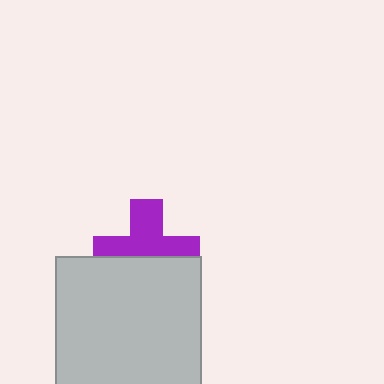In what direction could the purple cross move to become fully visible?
The purple cross could move up. That would shift it out from behind the light gray square entirely.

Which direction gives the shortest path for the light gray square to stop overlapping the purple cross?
Moving down gives the shortest separation.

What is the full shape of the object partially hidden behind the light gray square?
The partially hidden object is a purple cross.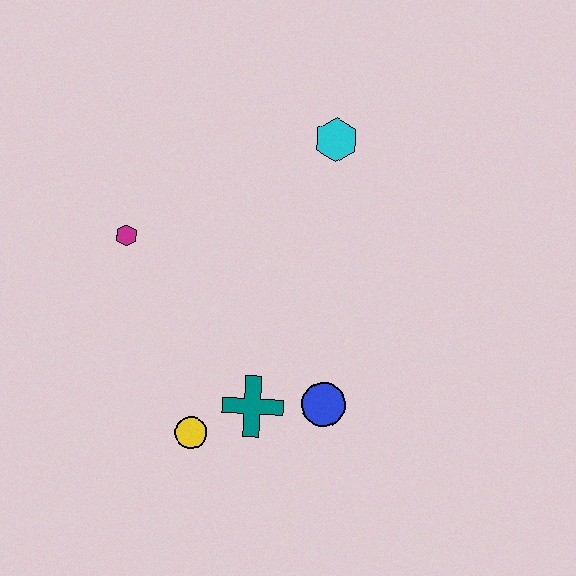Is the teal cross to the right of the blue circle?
No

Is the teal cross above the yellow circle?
Yes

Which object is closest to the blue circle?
The teal cross is closest to the blue circle.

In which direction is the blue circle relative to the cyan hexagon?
The blue circle is below the cyan hexagon.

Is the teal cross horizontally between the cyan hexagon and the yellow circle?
Yes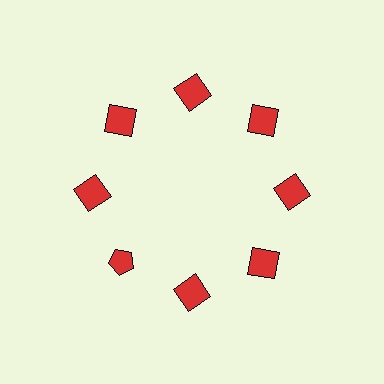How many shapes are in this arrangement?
There are 8 shapes arranged in a ring pattern.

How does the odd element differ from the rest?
It has a different shape: pentagon instead of square.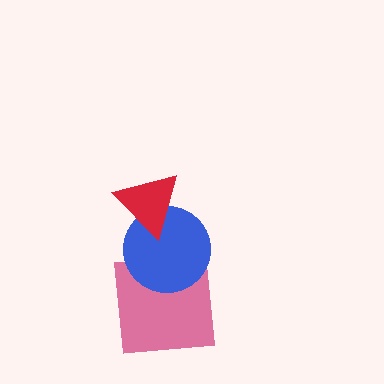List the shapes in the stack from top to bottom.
From top to bottom: the red triangle, the blue circle, the pink square.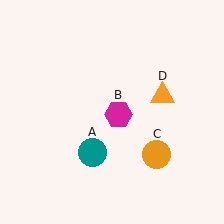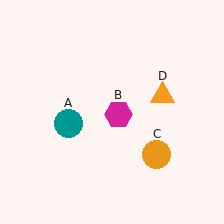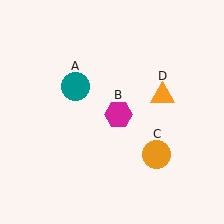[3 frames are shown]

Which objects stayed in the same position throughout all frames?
Magenta hexagon (object B) and orange circle (object C) and orange triangle (object D) remained stationary.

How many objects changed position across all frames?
1 object changed position: teal circle (object A).